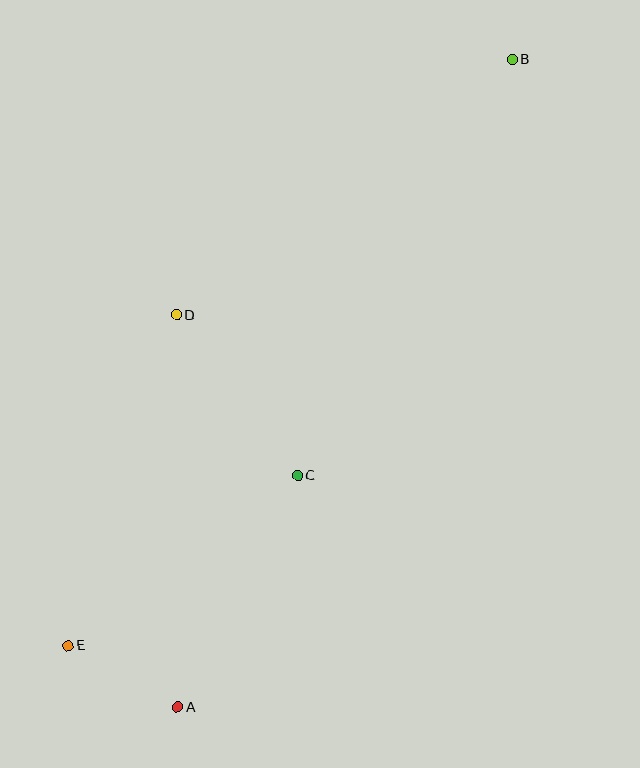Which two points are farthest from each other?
Points B and E are farthest from each other.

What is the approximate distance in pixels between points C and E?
The distance between C and E is approximately 285 pixels.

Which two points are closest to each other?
Points A and E are closest to each other.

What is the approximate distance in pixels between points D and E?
The distance between D and E is approximately 348 pixels.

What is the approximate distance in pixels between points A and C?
The distance between A and C is approximately 261 pixels.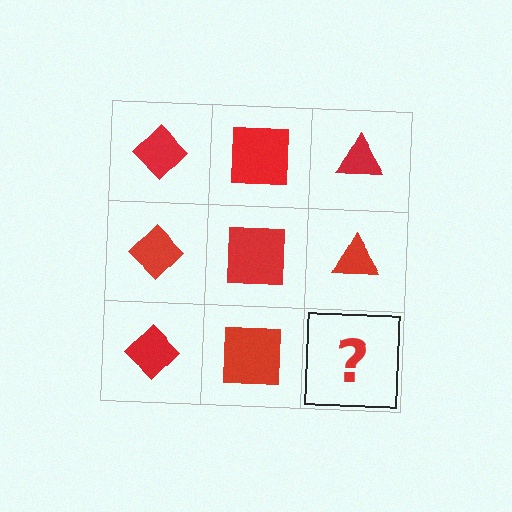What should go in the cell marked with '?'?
The missing cell should contain a red triangle.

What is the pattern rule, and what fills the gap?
The rule is that each column has a consistent shape. The gap should be filled with a red triangle.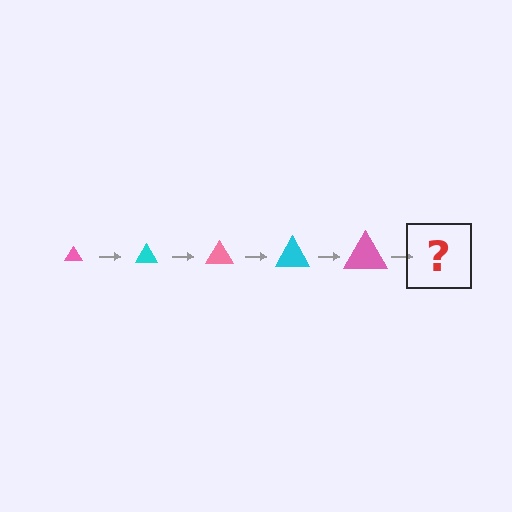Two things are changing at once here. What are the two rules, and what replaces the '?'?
The two rules are that the triangle grows larger each step and the color cycles through pink and cyan. The '?' should be a cyan triangle, larger than the previous one.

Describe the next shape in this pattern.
It should be a cyan triangle, larger than the previous one.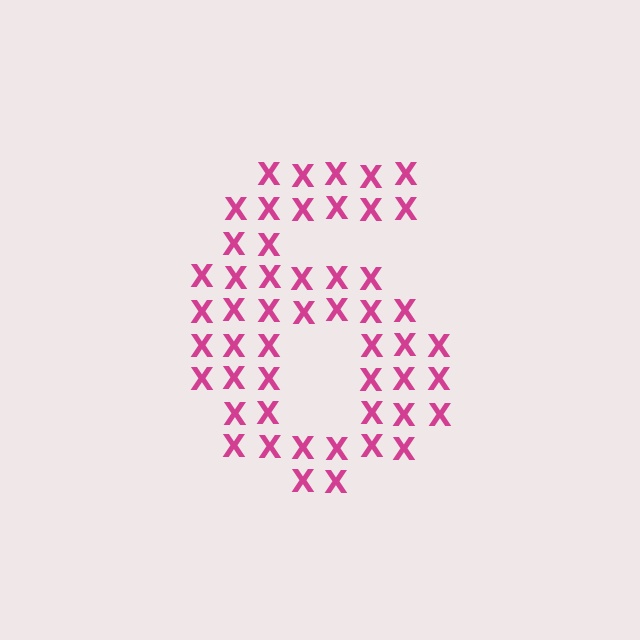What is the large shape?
The large shape is the digit 6.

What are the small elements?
The small elements are letter X's.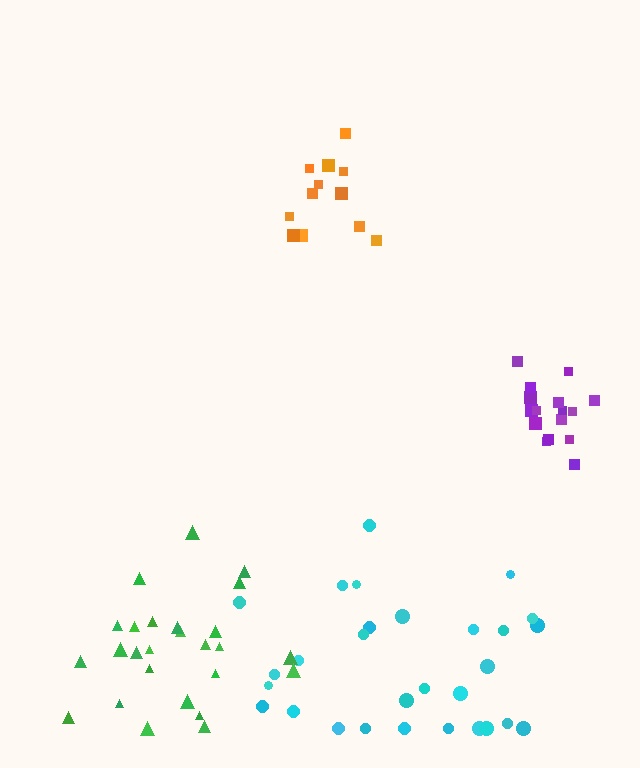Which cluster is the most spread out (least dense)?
Cyan.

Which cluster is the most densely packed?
Purple.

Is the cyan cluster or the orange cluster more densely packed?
Orange.